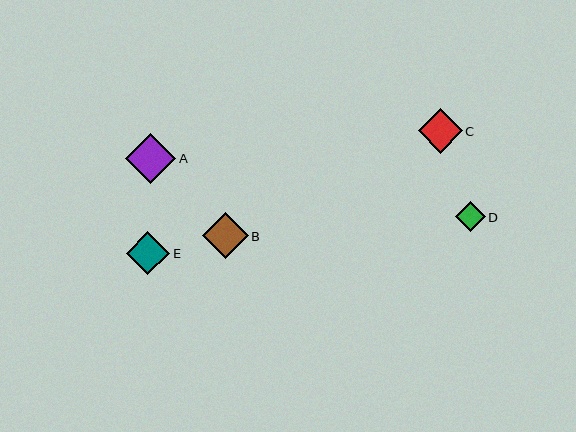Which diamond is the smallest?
Diamond D is the smallest with a size of approximately 30 pixels.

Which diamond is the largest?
Diamond A is the largest with a size of approximately 50 pixels.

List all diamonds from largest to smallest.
From largest to smallest: A, B, C, E, D.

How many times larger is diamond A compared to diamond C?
Diamond A is approximately 1.1 times the size of diamond C.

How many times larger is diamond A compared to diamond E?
Diamond A is approximately 1.1 times the size of diamond E.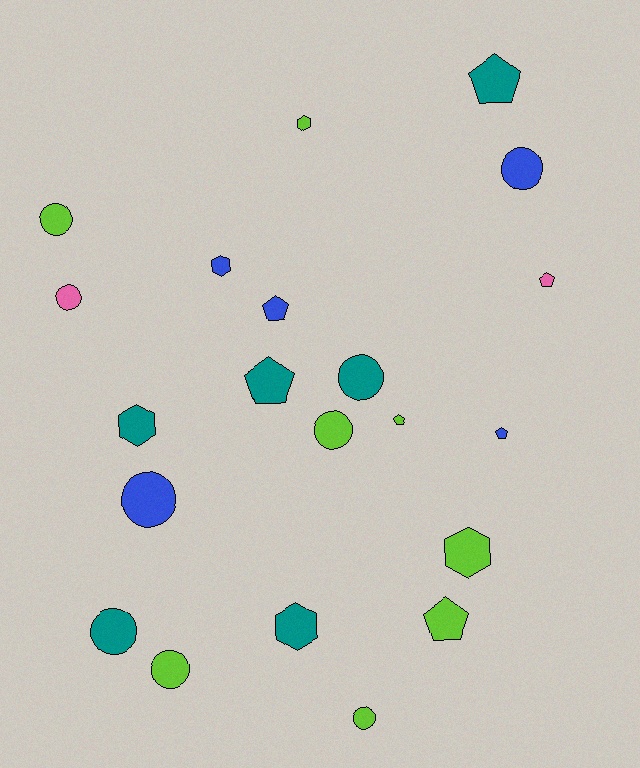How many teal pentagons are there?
There are 2 teal pentagons.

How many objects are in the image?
There are 21 objects.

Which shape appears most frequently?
Circle, with 9 objects.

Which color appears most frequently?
Lime, with 8 objects.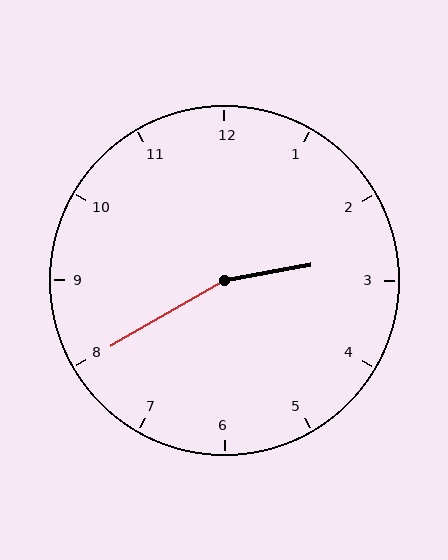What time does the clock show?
2:40.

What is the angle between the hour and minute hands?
Approximately 160 degrees.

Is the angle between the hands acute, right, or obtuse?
It is obtuse.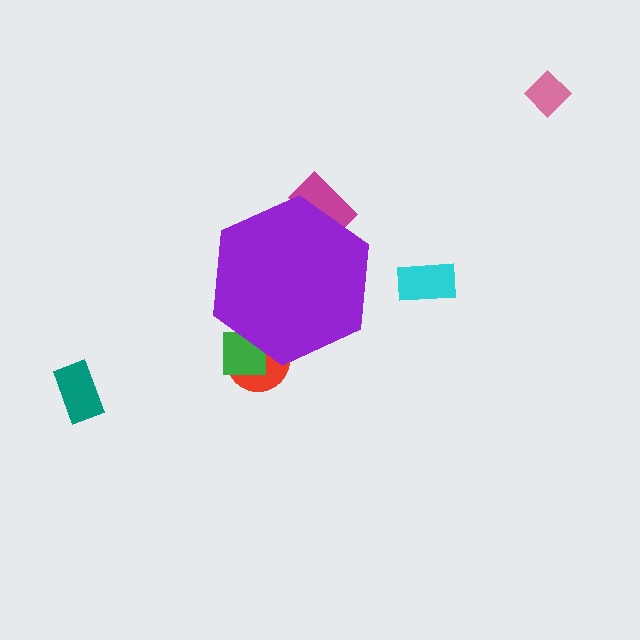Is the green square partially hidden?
Yes, the green square is partially hidden behind the purple hexagon.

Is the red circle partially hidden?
Yes, the red circle is partially hidden behind the purple hexagon.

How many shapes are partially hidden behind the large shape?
3 shapes are partially hidden.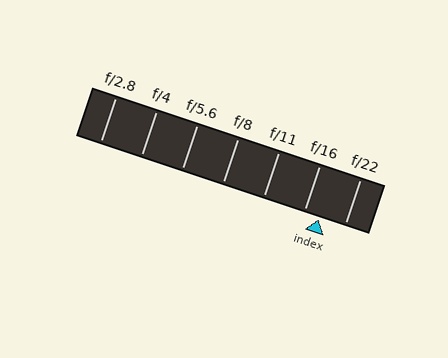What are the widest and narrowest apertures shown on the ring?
The widest aperture shown is f/2.8 and the narrowest is f/22.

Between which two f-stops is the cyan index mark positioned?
The index mark is between f/16 and f/22.